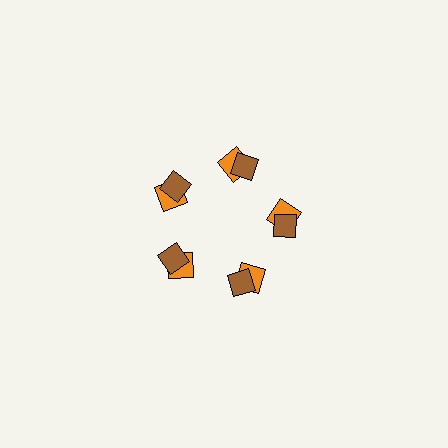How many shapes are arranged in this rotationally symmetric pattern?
There are 10 shapes, arranged in 5 groups of 2.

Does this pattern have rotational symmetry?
Yes, this pattern has 5-fold rotational symmetry. It looks the same after rotating 72 degrees around the center.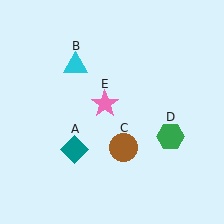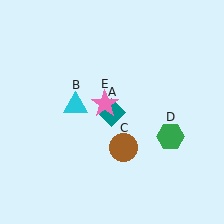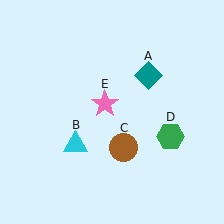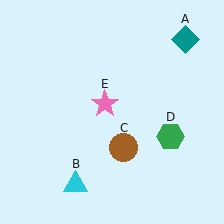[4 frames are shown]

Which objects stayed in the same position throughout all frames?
Brown circle (object C) and green hexagon (object D) and pink star (object E) remained stationary.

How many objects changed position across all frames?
2 objects changed position: teal diamond (object A), cyan triangle (object B).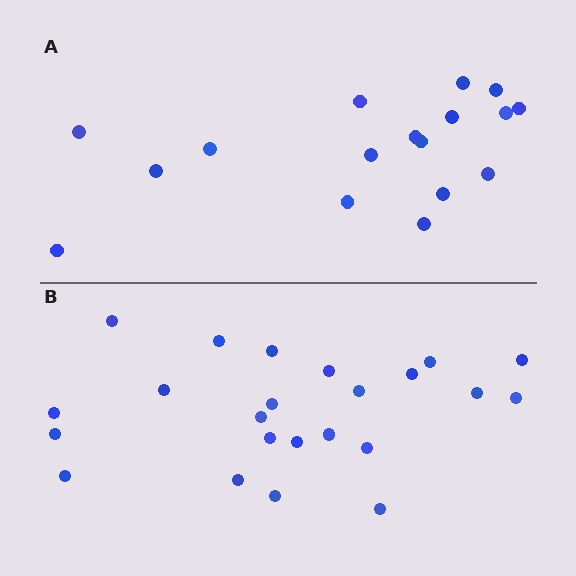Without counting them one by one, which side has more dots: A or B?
Region B (the bottom region) has more dots.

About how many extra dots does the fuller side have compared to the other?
Region B has about 6 more dots than region A.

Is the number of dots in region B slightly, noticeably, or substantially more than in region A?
Region B has noticeably more, but not dramatically so. The ratio is roughly 1.4 to 1.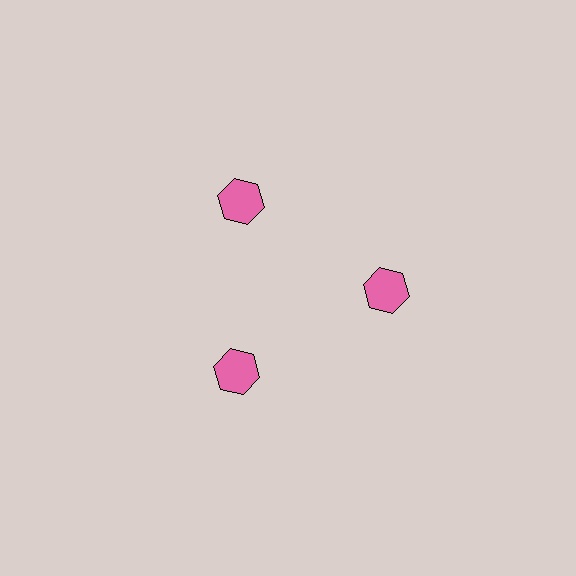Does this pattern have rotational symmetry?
Yes, this pattern has 3-fold rotational symmetry. It looks the same after rotating 120 degrees around the center.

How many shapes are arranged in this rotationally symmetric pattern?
There are 3 shapes, arranged in 3 groups of 1.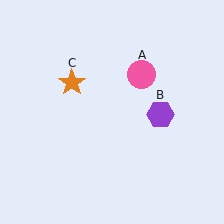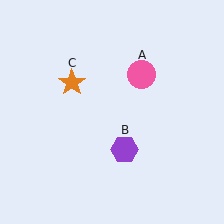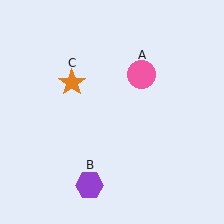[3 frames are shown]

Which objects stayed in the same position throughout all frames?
Pink circle (object A) and orange star (object C) remained stationary.